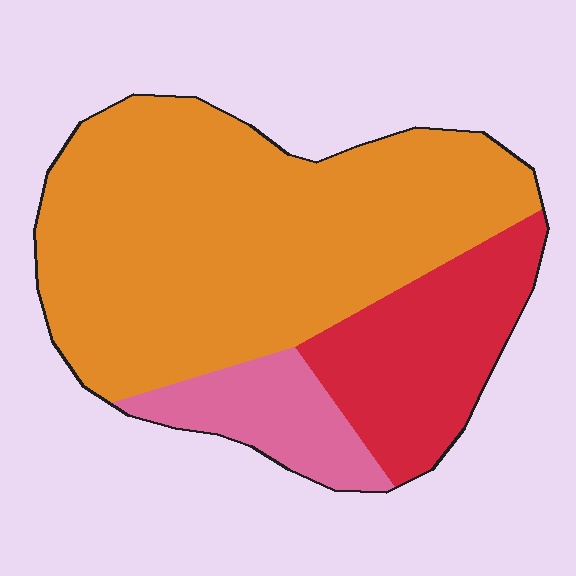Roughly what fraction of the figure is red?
Red takes up about one fifth (1/5) of the figure.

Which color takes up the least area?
Pink, at roughly 10%.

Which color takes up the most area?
Orange, at roughly 65%.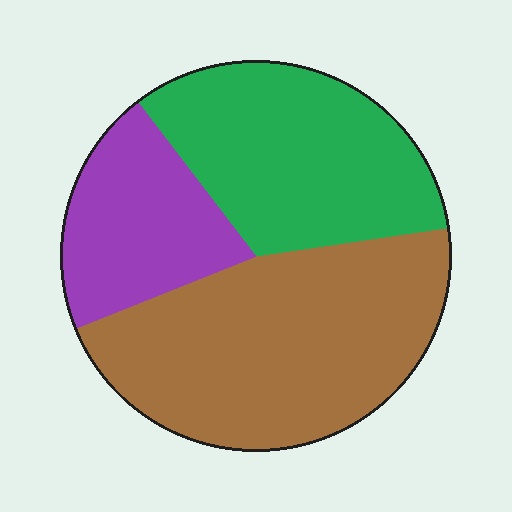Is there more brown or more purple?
Brown.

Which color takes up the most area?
Brown, at roughly 45%.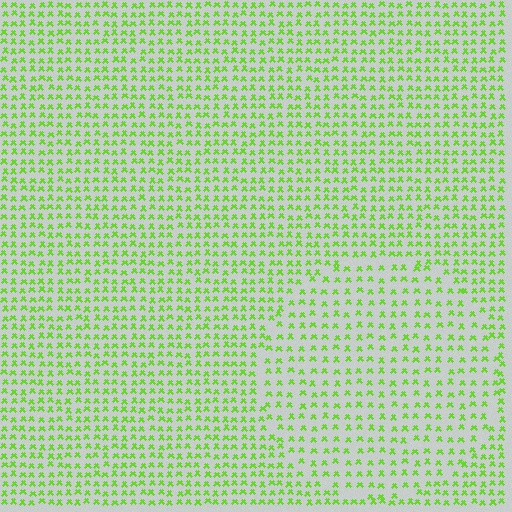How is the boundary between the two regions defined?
The boundary is defined by a change in element density (approximately 1.5x ratio). All elements are the same color, size, and shape.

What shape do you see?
I see a circle.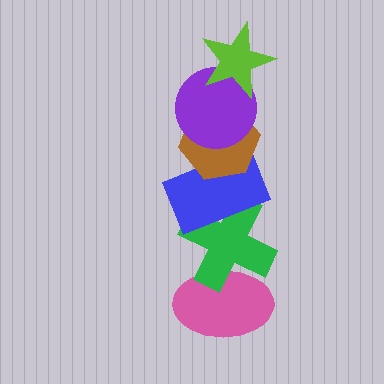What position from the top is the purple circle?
The purple circle is 2nd from the top.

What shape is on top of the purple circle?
The lime star is on top of the purple circle.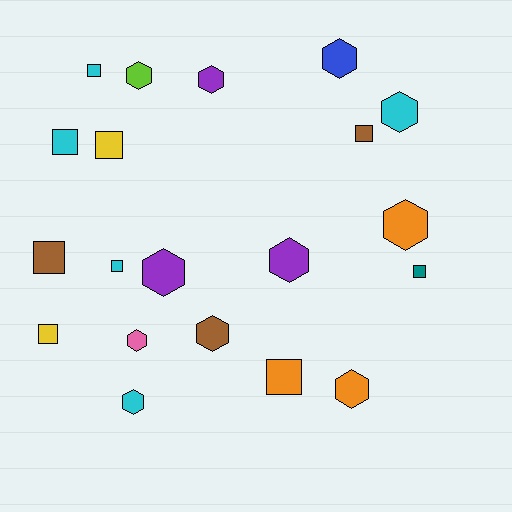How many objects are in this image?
There are 20 objects.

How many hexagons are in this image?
There are 11 hexagons.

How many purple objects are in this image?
There are 3 purple objects.